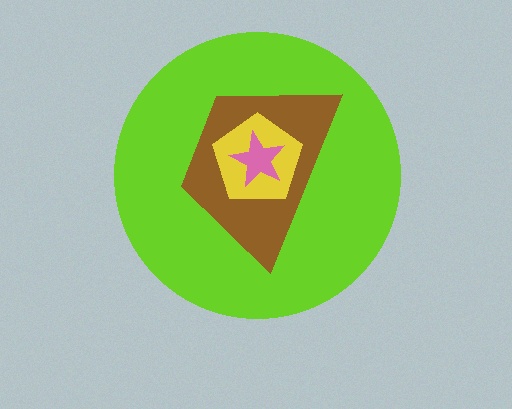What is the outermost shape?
The lime circle.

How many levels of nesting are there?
4.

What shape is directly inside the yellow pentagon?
The pink star.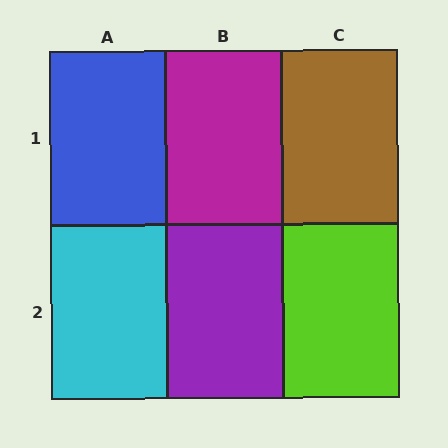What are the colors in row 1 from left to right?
Blue, magenta, brown.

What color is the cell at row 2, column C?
Lime.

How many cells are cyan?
1 cell is cyan.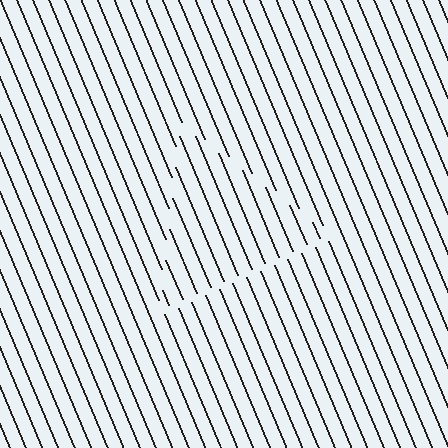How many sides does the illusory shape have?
3 sides — the line-ends trace a triangle.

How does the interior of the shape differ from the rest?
The interior of the shape contains the same grating, shifted by half a period — the contour is defined by the phase discontinuity where line-ends from the inner and outer gratings abut.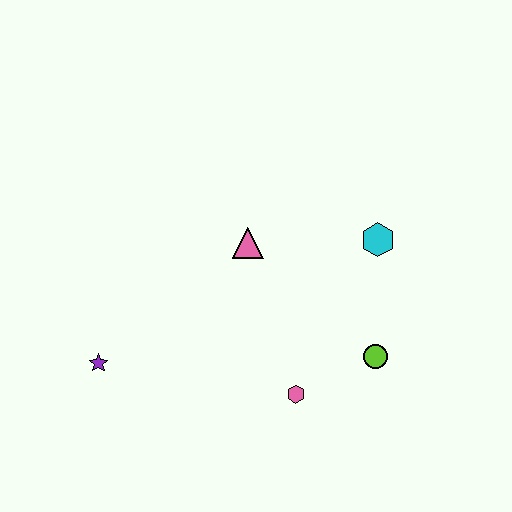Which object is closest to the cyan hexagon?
The lime circle is closest to the cyan hexagon.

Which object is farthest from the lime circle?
The purple star is farthest from the lime circle.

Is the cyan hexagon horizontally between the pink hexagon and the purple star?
No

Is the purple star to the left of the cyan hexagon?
Yes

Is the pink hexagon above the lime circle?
No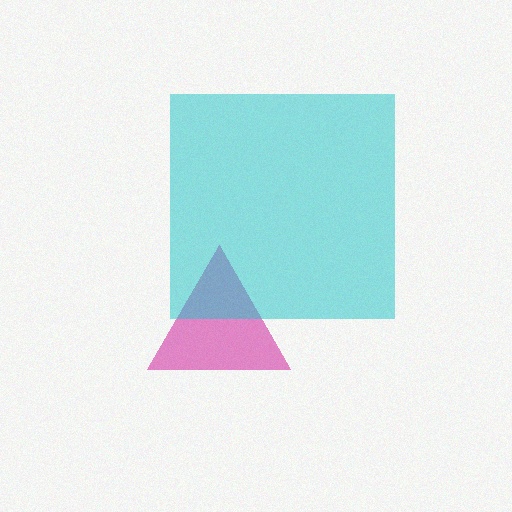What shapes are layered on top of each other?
The layered shapes are: a magenta triangle, a cyan square.